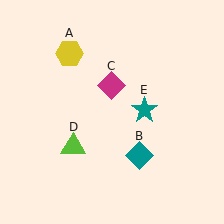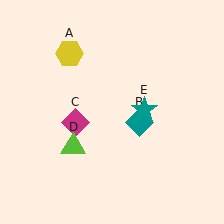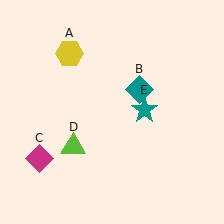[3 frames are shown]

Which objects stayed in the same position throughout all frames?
Yellow hexagon (object A) and lime triangle (object D) and teal star (object E) remained stationary.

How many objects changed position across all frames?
2 objects changed position: teal diamond (object B), magenta diamond (object C).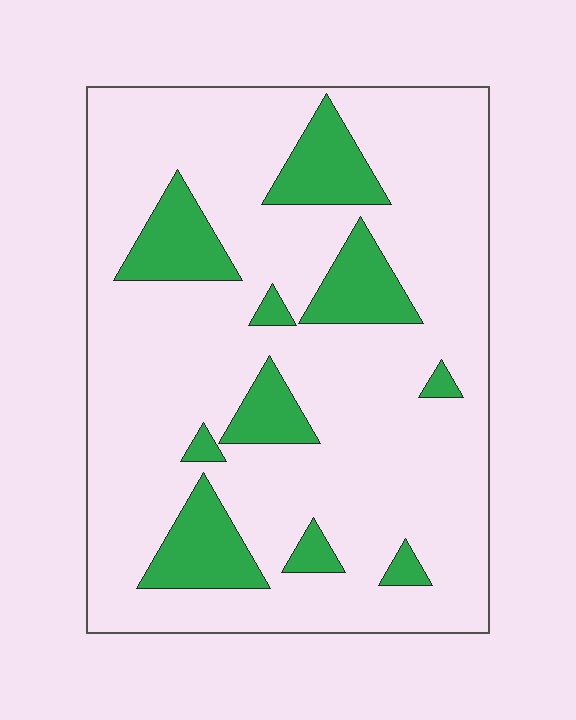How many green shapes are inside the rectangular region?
10.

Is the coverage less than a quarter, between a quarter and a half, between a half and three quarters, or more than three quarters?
Less than a quarter.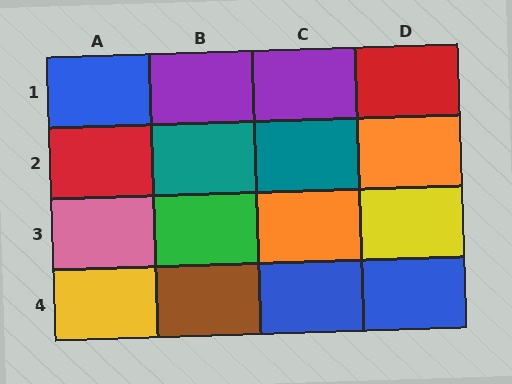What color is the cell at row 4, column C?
Blue.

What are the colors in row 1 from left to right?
Blue, purple, purple, red.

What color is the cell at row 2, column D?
Orange.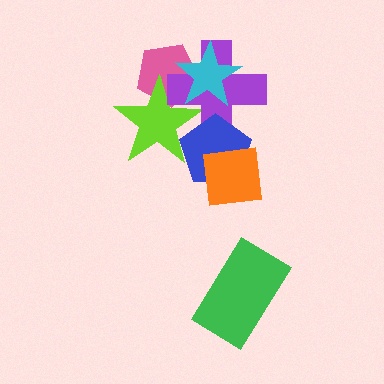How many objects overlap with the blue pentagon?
3 objects overlap with the blue pentagon.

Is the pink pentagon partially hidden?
Yes, it is partially covered by another shape.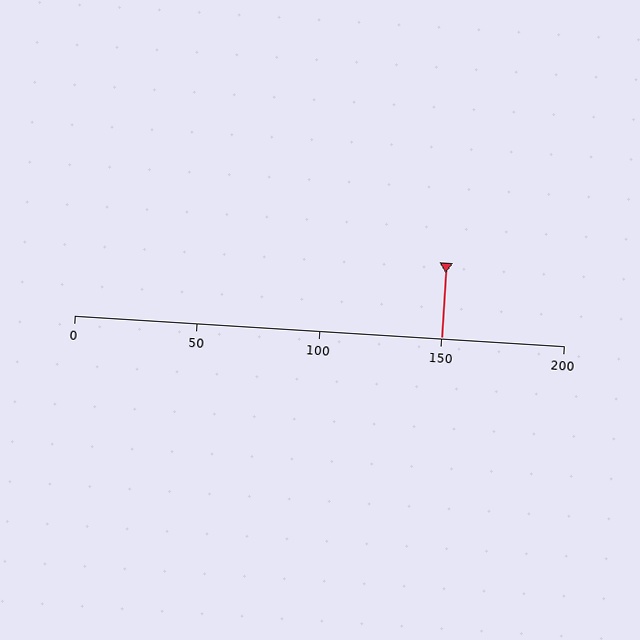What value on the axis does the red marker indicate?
The marker indicates approximately 150.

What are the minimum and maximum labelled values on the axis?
The axis runs from 0 to 200.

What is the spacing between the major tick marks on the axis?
The major ticks are spaced 50 apart.